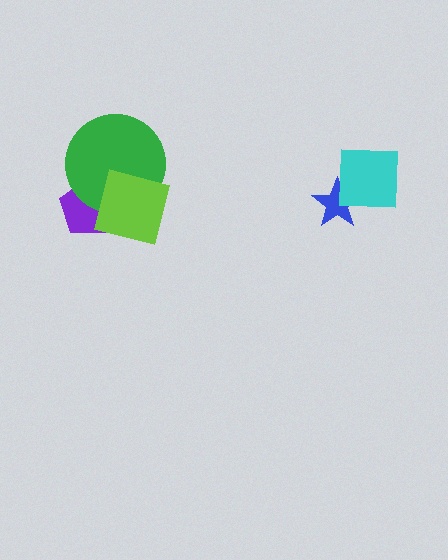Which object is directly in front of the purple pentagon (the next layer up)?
The green circle is directly in front of the purple pentagon.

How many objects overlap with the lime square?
2 objects overlap with the lime square.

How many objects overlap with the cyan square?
1 object overlaps with the cyan square.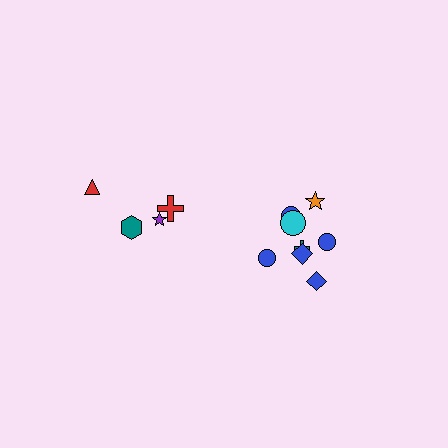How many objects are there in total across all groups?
There are 12 objects.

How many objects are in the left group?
There are 4 objects.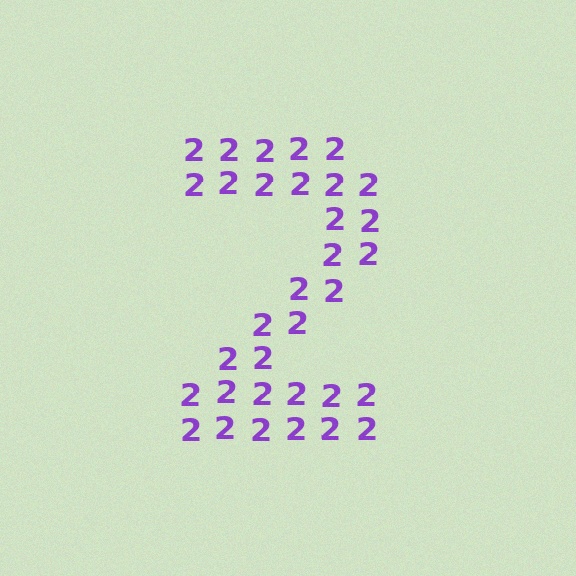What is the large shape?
The large shape is the digit 2.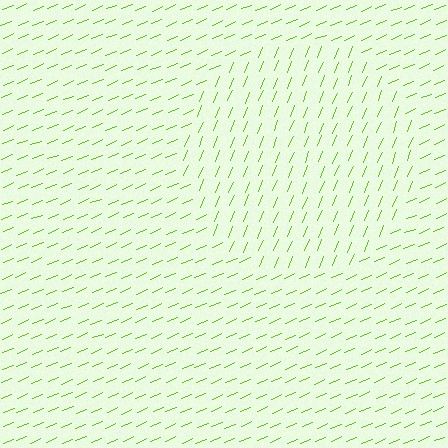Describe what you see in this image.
The image is filled with small lime line segments. A circle region in the image has lines oriented differently from the surrounding lines, creating a visible texture boundary.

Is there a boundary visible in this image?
Yes, there is a texture boundary formed by a change in line orientation.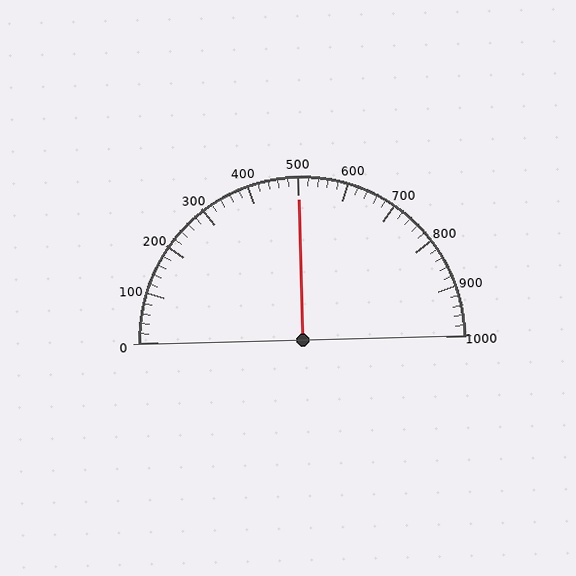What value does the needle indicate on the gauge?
The needle indicates approximately 500.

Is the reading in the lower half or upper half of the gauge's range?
The reading is in the upper half of the range (0 to 1000).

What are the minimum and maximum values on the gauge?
The gauge ranges from 0 to 1000.